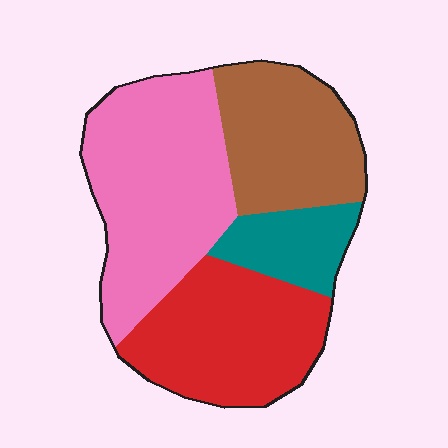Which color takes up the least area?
Teal, at roughly 10%.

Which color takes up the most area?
Pink, at roughly 35%.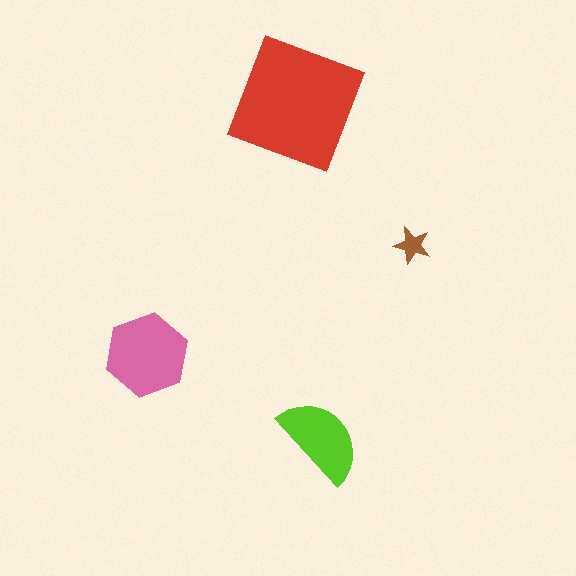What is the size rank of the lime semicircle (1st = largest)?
3rd.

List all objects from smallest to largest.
The brown star, the lime semicircle, the pink hexagon, the red square.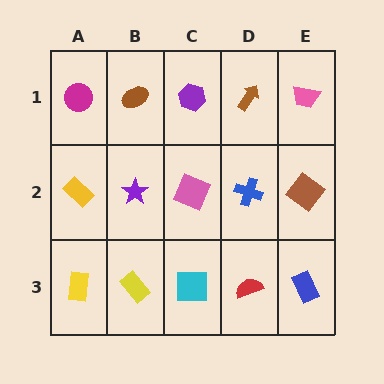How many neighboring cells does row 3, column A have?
2.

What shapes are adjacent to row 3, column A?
A yellow rectangle (row 2, column A), a yellow rectangle (row 3, column B).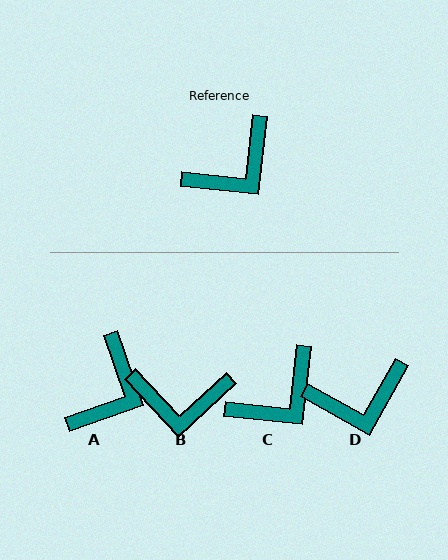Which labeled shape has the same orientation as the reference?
C.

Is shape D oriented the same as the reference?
No, it is off by about 23 degrees.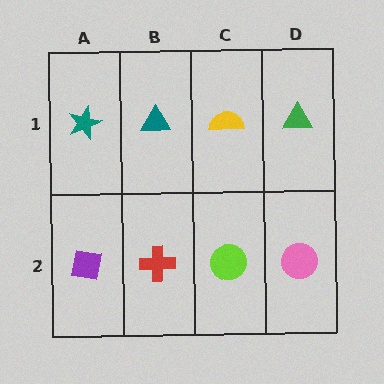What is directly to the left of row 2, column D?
A lime circle.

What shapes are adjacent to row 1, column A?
A purple square (row 2, column A), a teal triangle (row 1, column B).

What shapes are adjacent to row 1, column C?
A lime circle (row 2, column C), a teal triangle (row 1, column B), a green triangle (row 1, column D).